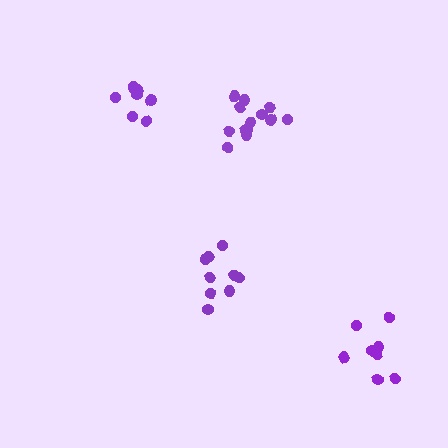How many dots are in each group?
Group 1: 8 dots, Group 2: 8 dots, Group 3: 13 dots, Group 4: 9 dots (38 total).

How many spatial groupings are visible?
There are 4 spatial groupings.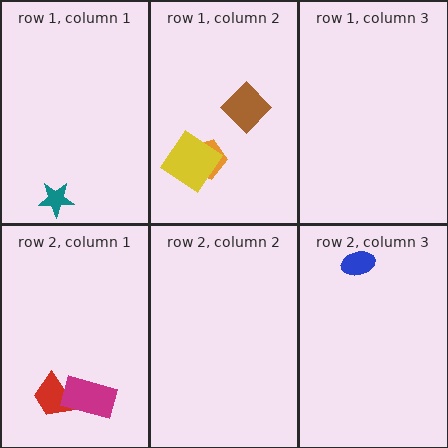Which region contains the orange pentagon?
The row 1, column 2 region.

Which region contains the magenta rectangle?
The row 2, column 1 region.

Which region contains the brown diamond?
The row 1, column 2 region.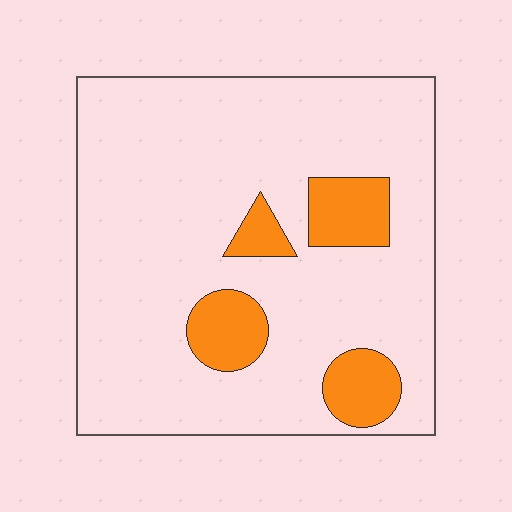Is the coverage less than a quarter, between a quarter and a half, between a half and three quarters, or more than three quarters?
Less than a quarter.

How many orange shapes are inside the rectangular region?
4.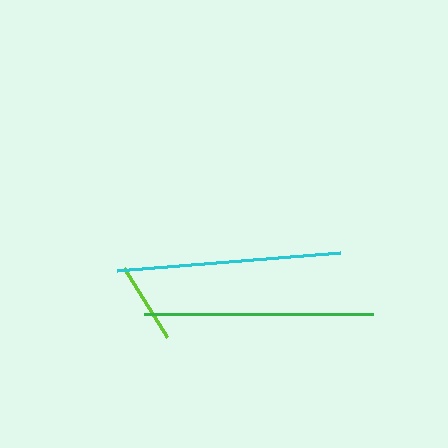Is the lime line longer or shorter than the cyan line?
The cyan line is longer than the lime line.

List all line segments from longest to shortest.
From longest to shortest: green, cyan, lime.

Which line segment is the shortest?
The lime line is the shortest at approximately 81 pixels.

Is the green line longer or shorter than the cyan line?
The green line is longer than the cyan line.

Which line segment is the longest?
The green line is the longest at approximately 229 pixels.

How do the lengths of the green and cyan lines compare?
The green and cyan lines are approximately the same length.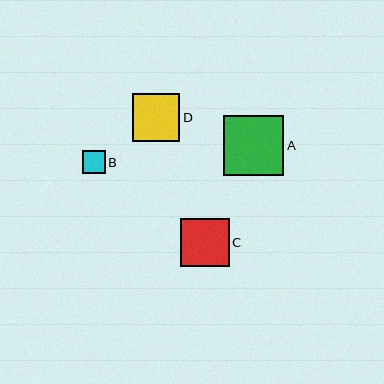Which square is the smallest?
Square B is the smallest with a size of approximately 23 pixels.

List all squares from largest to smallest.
From largest to smallest: A, C, D, B.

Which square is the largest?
Square A is the largest with a size of approximately 60 pixels.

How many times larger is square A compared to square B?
Square A is approximately 2.6 times the size of square B.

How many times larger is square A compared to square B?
Square A is approximately 2.6 times the size of square B.